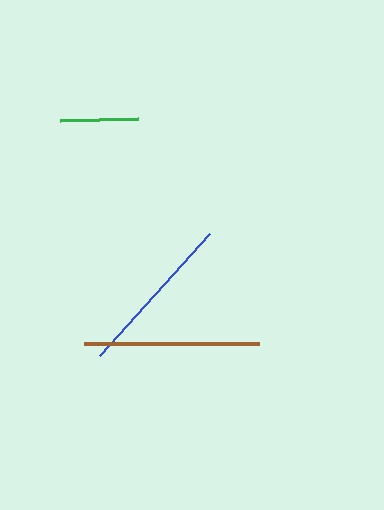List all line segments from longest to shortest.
From longest to shortest: brown, blue, green.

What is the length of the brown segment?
The brown segment is approximately 175 pixels long.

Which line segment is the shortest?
The green line is the shortest at approximately 79 pixels.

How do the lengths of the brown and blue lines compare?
The brown and blue lines are approximately the same length.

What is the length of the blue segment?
The blue segment is approximately 164 pixels long.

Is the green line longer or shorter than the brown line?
The brown line is longer than the green line.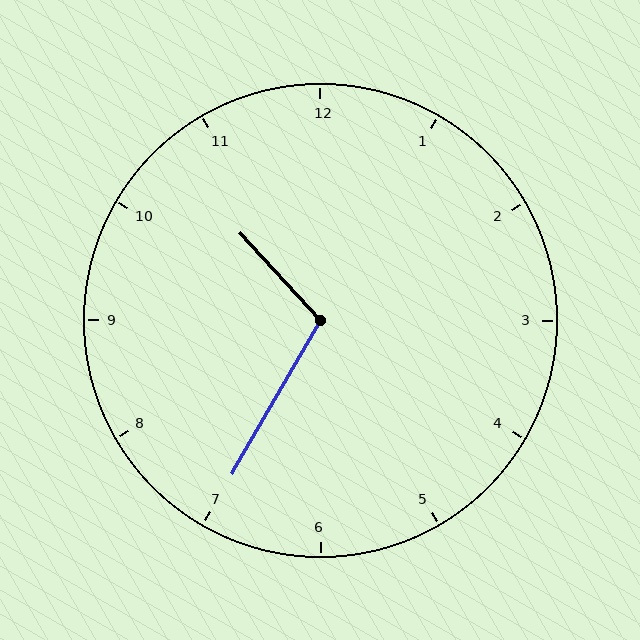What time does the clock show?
10:35.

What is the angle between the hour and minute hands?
Approximately 108 degrees.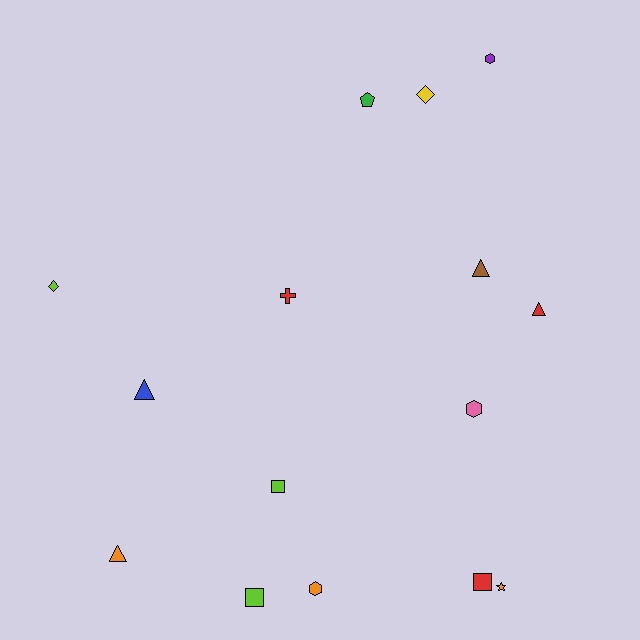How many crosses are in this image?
There is 1 cross.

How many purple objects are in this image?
There is 1 purple object.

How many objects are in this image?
There are 15 objects.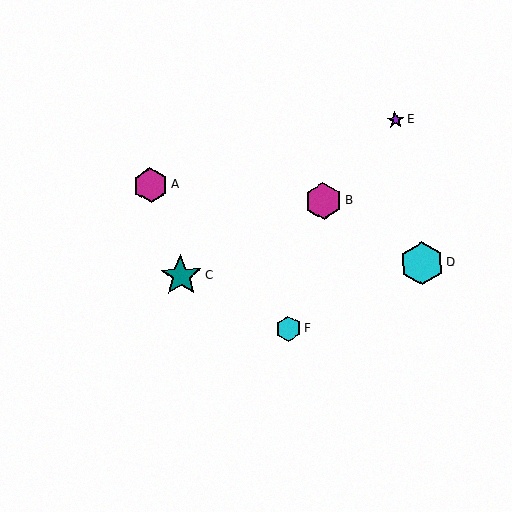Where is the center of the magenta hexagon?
The center of the magenta hexagon is at (323, 201).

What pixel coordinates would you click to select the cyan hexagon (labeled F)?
Click at (288, 329) to select the cyan hexagon F.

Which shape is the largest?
The cyan hexagon (labeled D) is the largest.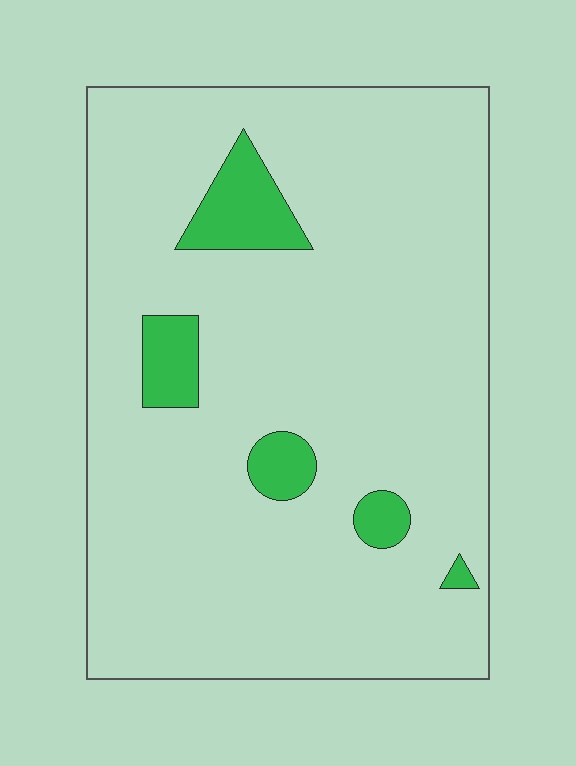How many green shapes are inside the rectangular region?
5.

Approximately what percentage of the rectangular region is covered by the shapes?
Approximately 10%.